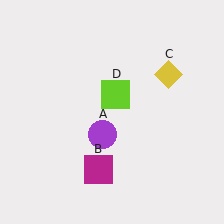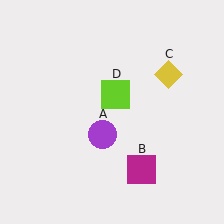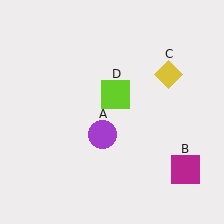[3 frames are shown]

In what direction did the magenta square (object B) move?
The magenta square (object B) moved right.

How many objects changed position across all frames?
1 object changed position: magenta square (object B).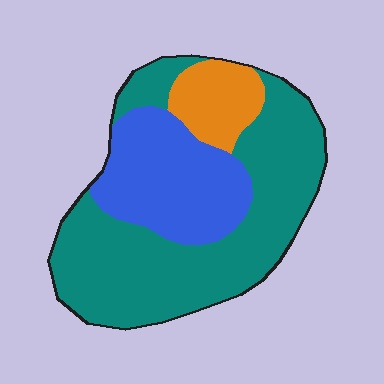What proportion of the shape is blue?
Blue takes up between a quarter and a half of the shape.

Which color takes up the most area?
Teal, at roughly 60%.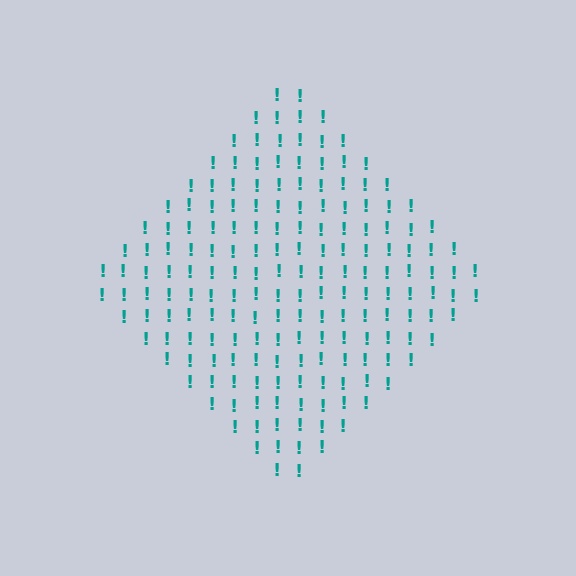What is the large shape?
The large shape is a diamond.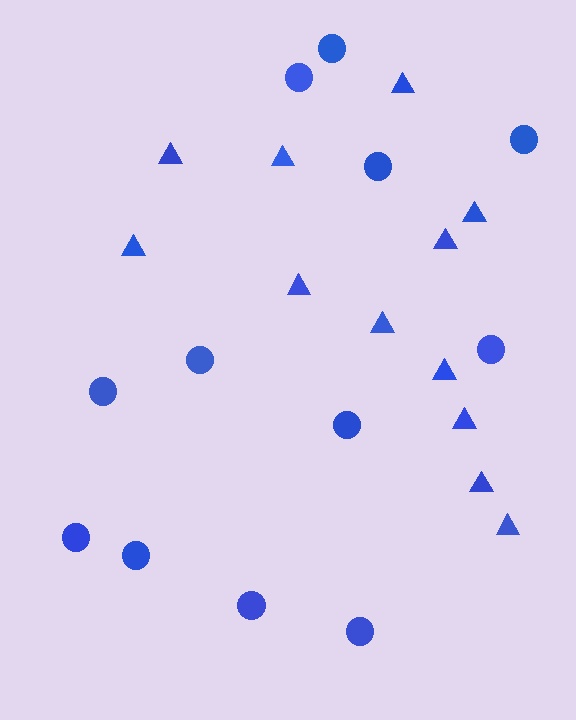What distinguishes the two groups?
There are 2 groups: one group of triangles (12) and one group of circles (12).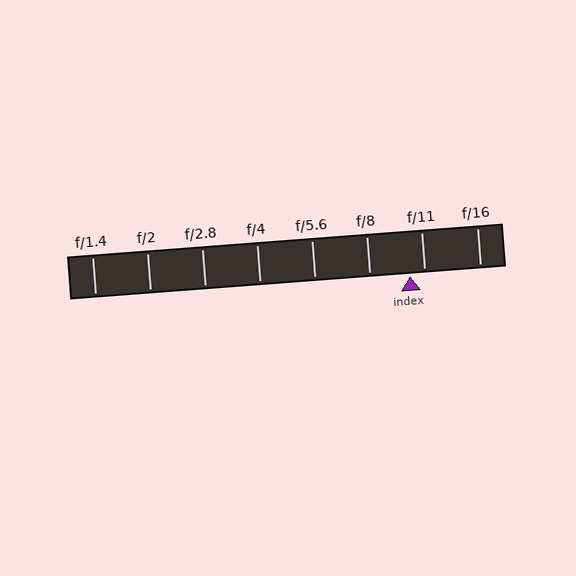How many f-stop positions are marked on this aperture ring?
There are 8 f-stop positions marked.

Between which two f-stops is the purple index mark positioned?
The index mark is between f/8 and f/11.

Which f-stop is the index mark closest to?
The index mark is closest to f/11.